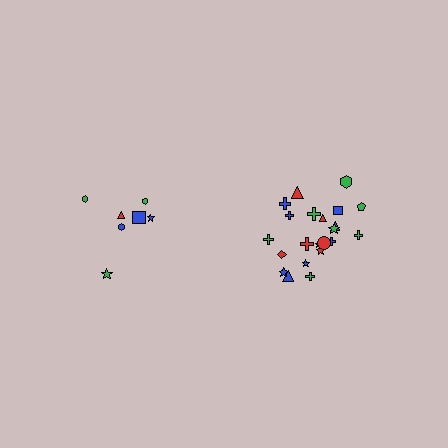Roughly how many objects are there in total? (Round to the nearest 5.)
Roughly 30 objects in total.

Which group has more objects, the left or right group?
The right group.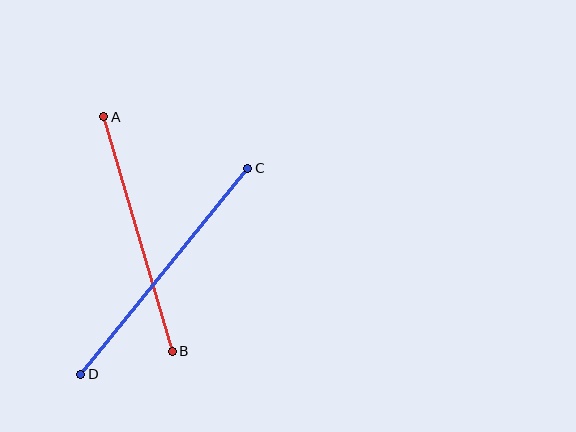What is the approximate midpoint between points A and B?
The midpoint is at approximately (138, 234) pixels.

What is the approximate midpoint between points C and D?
The midpoint is at approximately (164, 271) pixels.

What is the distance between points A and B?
The distance is approximately 244 pixels.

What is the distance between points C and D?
The distance is approximately 265 pixels.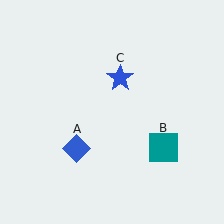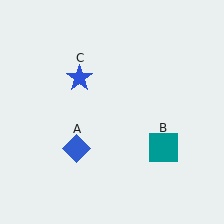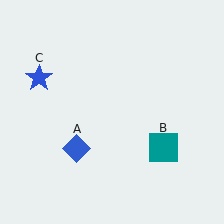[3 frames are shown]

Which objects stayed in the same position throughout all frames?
Blue diamond (object A) and teal square (object B) remained stationary.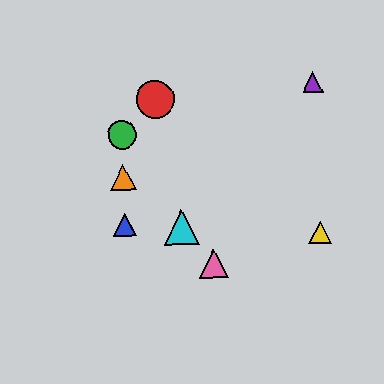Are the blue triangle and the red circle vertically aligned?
No, the blue triangle is at x≈124 and the red circle is at x≈155.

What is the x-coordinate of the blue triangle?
The blue triangle is at x≈124.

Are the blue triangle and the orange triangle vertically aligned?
Yes, both are at x≈124.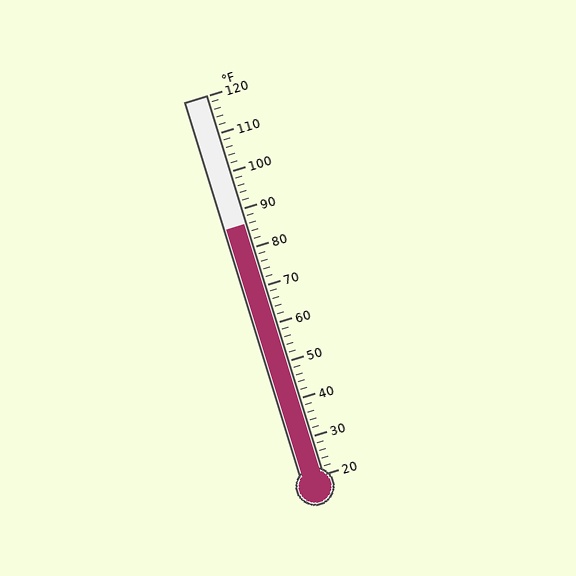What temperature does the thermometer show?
The thermometer shows approximately 86°F.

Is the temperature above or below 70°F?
The temperature is above 70°F.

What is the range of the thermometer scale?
The thermometer scale ranges from 20°F to 120°F.